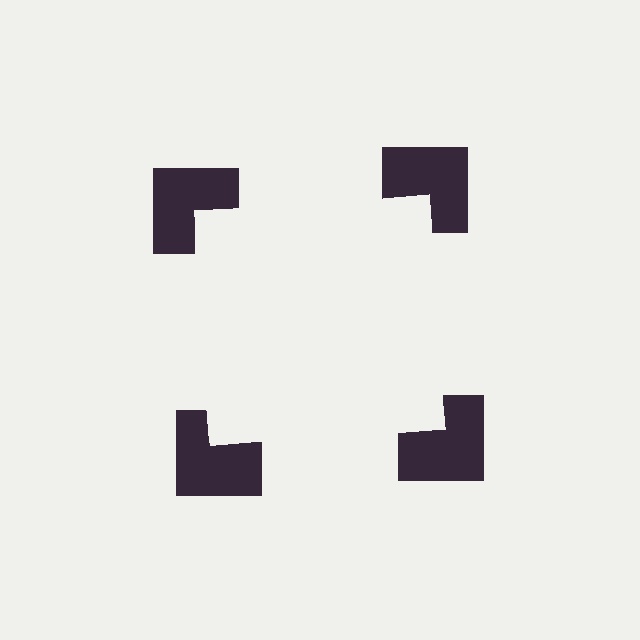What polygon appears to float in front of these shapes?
An illusory square — its edges are inferred from the aligned wedge cuts in the notched squares, not physically drawn.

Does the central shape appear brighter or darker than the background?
It typically appears slightly brighter than the background, even though no actual brightness change is drawn.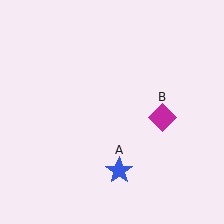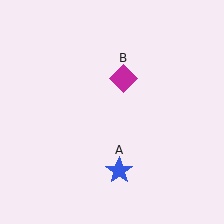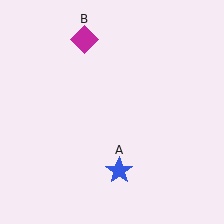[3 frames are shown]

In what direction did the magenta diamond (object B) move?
The magenta diamond (object B) moved up and to the left.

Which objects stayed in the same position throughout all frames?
Blue star (object A) remained stationary.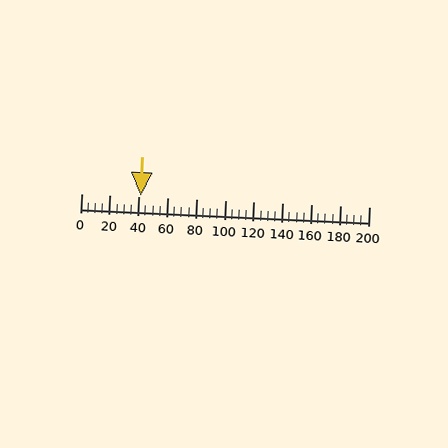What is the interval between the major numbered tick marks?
The major tick marks are spaced 20 units apart.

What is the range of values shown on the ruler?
The ruler shows values from 0 to 200.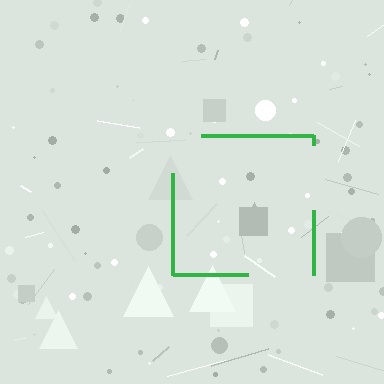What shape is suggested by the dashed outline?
The dashed outline suggests a square.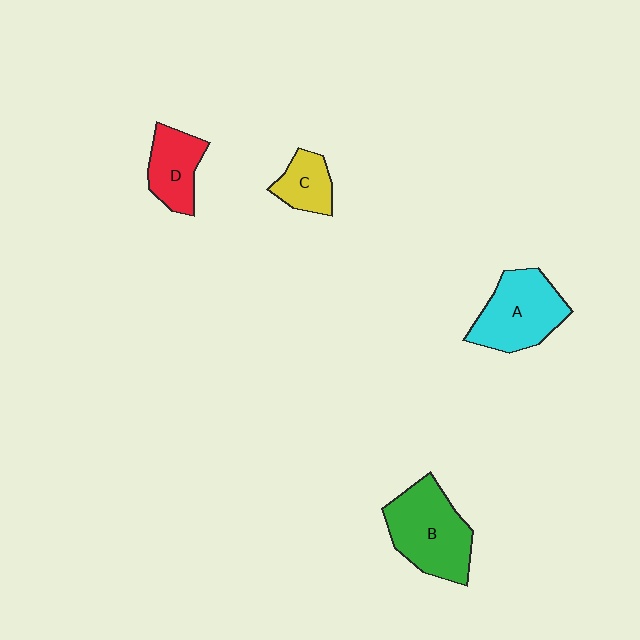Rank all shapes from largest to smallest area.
From largest to smallest: B (green), A (cyan), D (red), C (yellow).